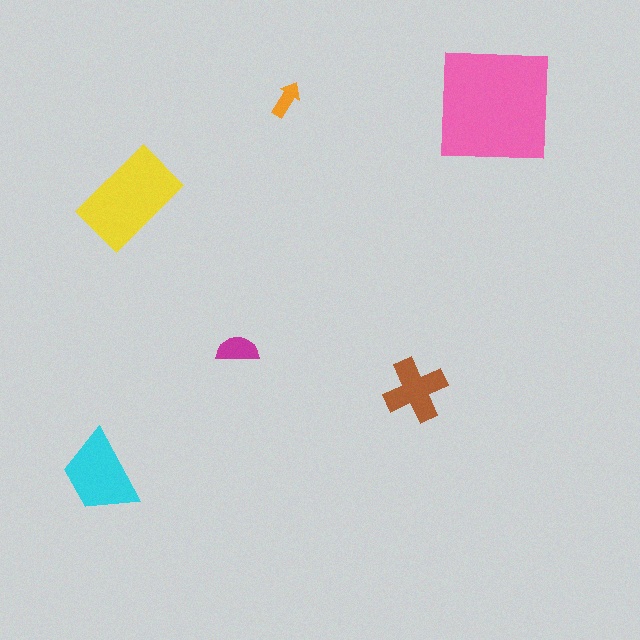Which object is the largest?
The pink square.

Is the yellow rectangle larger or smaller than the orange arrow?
Larger.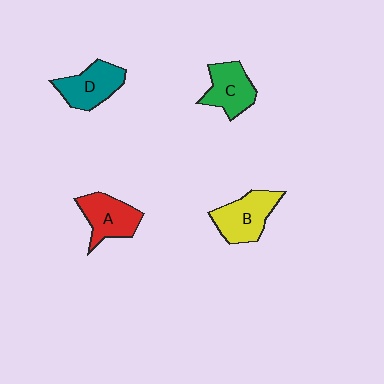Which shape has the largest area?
Shape B (yellow).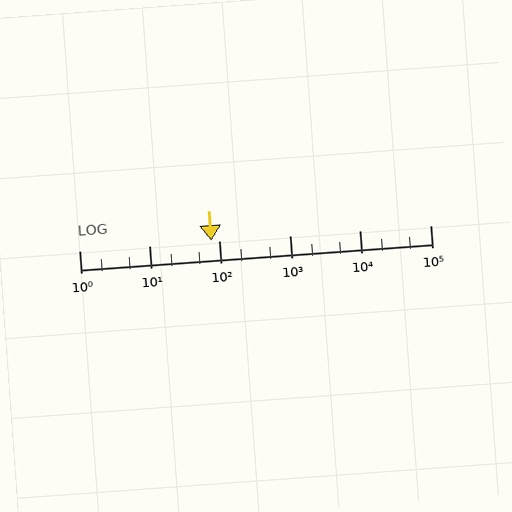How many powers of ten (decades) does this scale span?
The scale spans 5 decades, from 1 to 100000.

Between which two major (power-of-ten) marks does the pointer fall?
The pointer is between 10 and 100.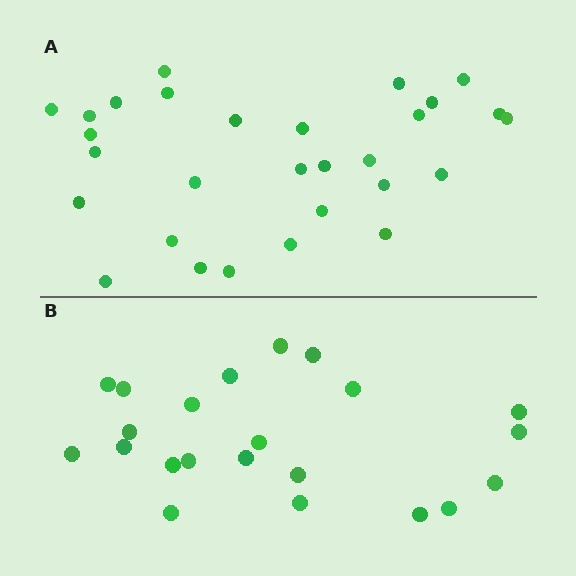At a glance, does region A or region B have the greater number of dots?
Region A (the top region) has more dots.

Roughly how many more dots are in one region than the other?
Region A has roughly 8 or so more dots than region B.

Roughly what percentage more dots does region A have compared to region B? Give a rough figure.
About 30% more.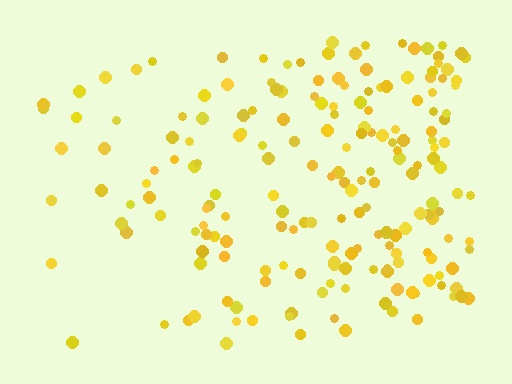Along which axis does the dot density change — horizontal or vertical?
Horizontal.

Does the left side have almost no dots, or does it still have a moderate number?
Still a moderate number, just noticeably fewer than the right.